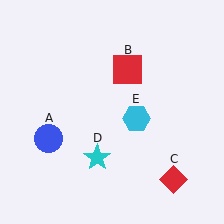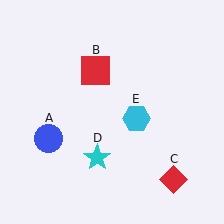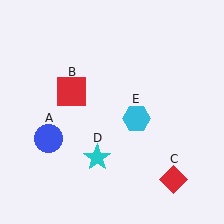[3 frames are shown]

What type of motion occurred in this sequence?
The red square (object B) rotated counterclockwise around the center of the scene.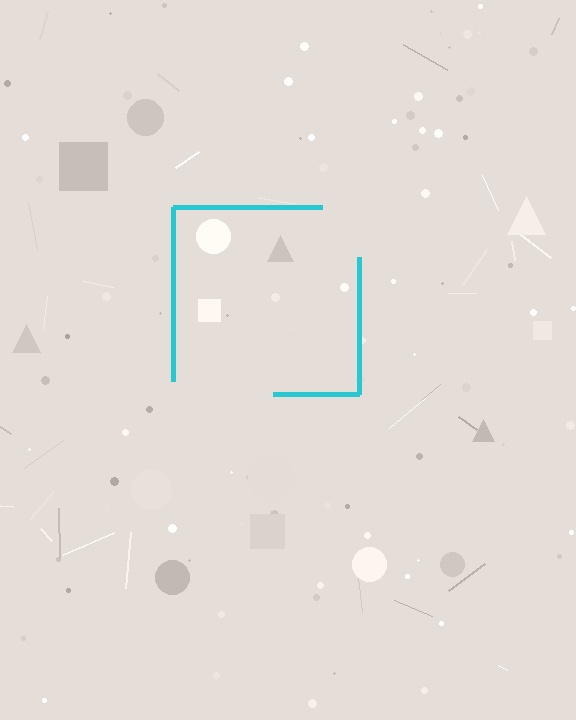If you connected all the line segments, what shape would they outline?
They would outline a square.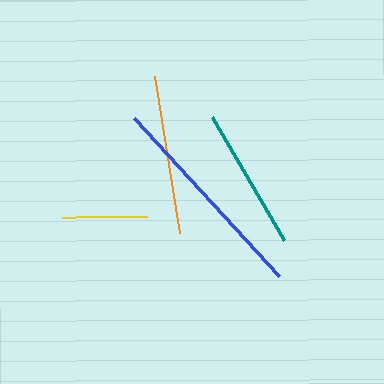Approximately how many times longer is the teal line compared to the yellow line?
The teal line is approximately 1.7 times the length of the yellow line.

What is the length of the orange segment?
The orange segment is approximately 160 pixels long.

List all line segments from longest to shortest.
From longest to shortest: blue, orange, teal, yellow.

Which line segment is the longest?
The blue line is the longest at approximately 215 pixels.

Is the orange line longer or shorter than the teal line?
The orange line is longer than the teal line.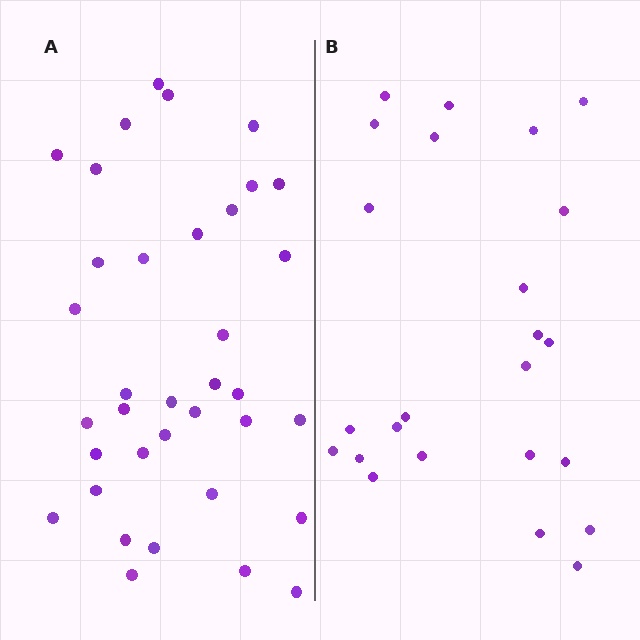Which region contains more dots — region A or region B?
Region A (the left region) has more dots.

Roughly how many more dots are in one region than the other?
Region A has roughly 12 or so more dots than region B.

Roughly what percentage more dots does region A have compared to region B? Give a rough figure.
About 50% more.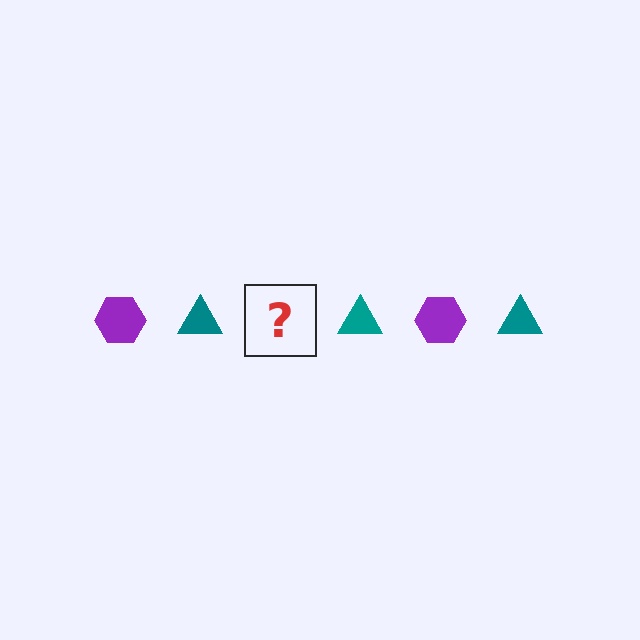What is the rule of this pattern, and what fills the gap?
The rule is that the pattern alternates between purple hexagon and teal triangle. The gap should be filled with a purple hexagon.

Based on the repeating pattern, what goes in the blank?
The blank should be a purple hexagon.